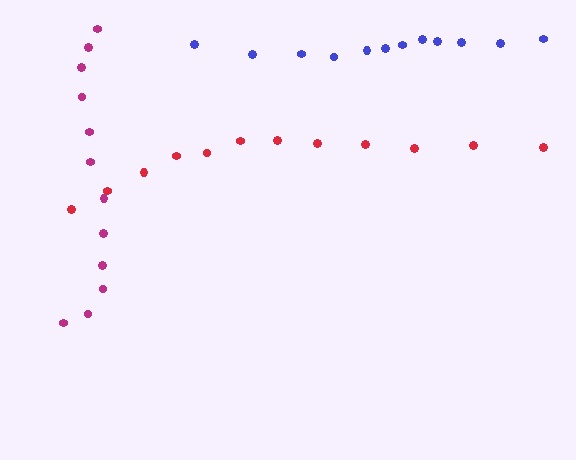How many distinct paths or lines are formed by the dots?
There are 3 distinct paths.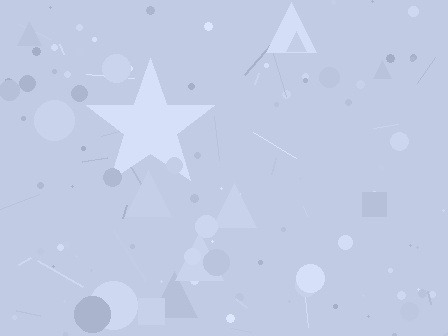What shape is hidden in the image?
A star is hidden in the image.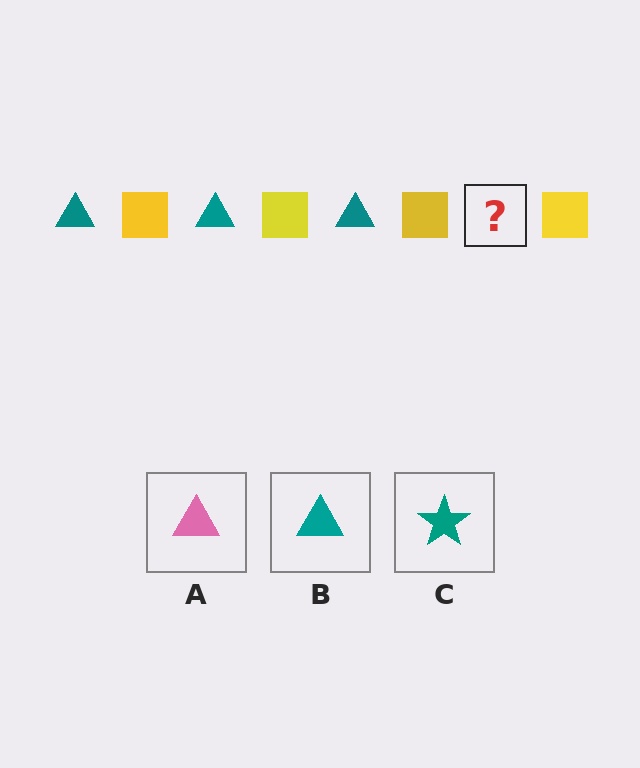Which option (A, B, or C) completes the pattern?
B.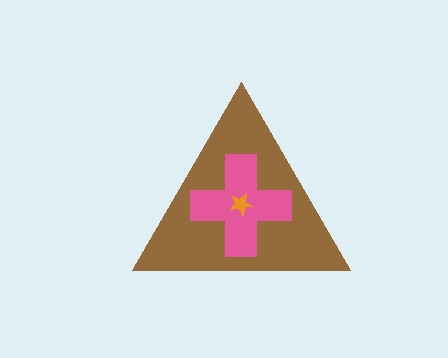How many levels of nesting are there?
3.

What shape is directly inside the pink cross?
The orange star.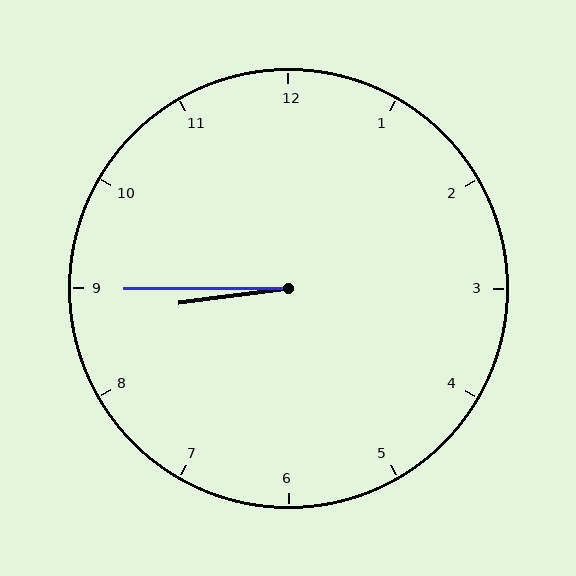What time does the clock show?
8:45.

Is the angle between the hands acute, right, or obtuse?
It is acute.